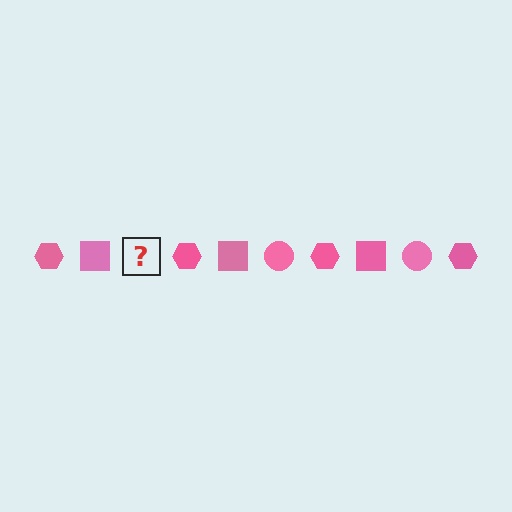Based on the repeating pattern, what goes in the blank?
The blank should be a pink circle.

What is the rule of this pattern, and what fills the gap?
The rule is that the pattern cycles through hexagon, square, circle shapes in pink. The gap should be filled with a pink circle.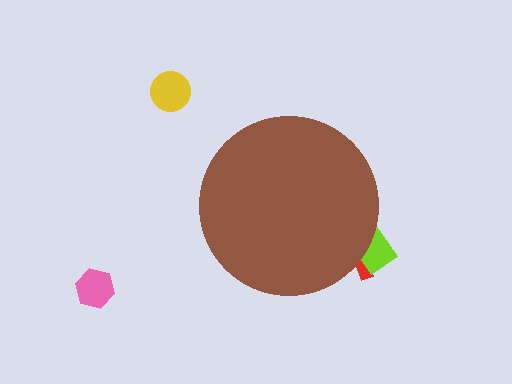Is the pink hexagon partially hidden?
No, the pink hexagon is fully visible.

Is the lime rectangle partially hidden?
Yes, the lime rectangle is partially hidden behind the brown circle.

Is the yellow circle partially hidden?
No, the yellow circle is fully visible.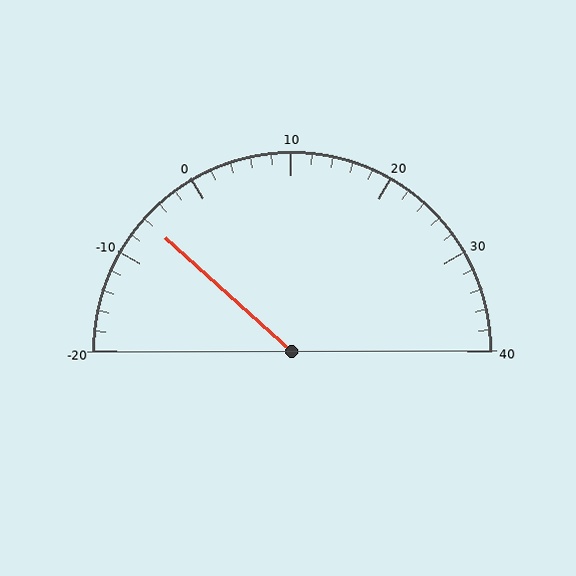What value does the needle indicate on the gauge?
The needle indicates approximately -6.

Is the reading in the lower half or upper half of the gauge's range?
The reading is in the lower half of the range (-20 to 40).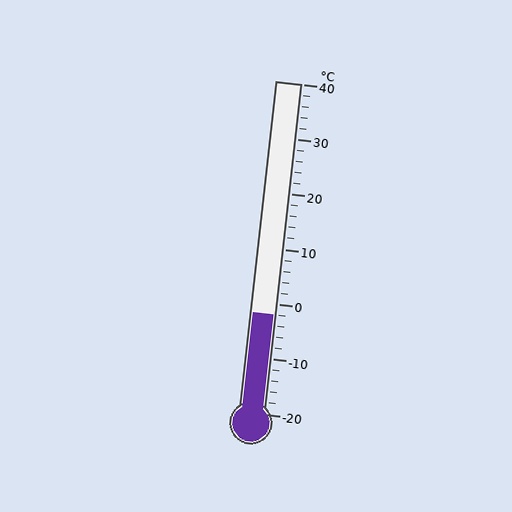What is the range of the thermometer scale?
The thermometer scale ranges from -20°C to 40°C.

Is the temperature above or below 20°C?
The temperature is below 20°C.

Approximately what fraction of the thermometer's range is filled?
The thermometer is filled to approximately 30% of its range.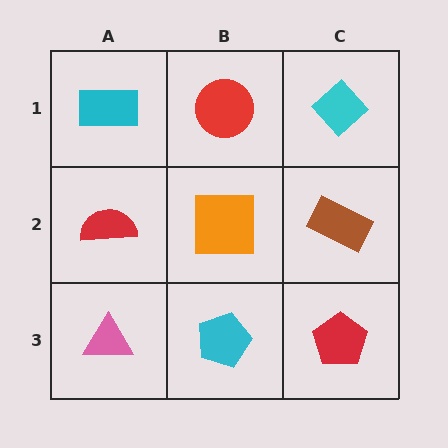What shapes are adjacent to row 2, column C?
A cyan diamond (row 1, column C), a red pentagon (row 3, column C), an orange square (row 2, column B).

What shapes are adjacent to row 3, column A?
A red semicircle (row 2, column A), a cyan pentagon (row 3, column B).